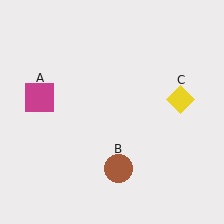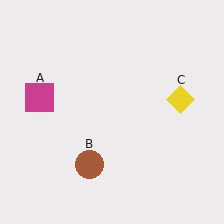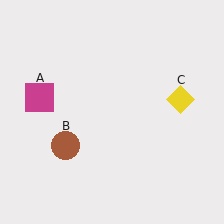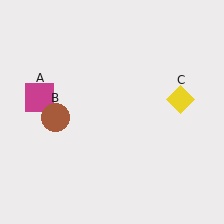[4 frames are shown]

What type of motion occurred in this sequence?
The brown circle (object B) rotated clockwise around the center of the scene.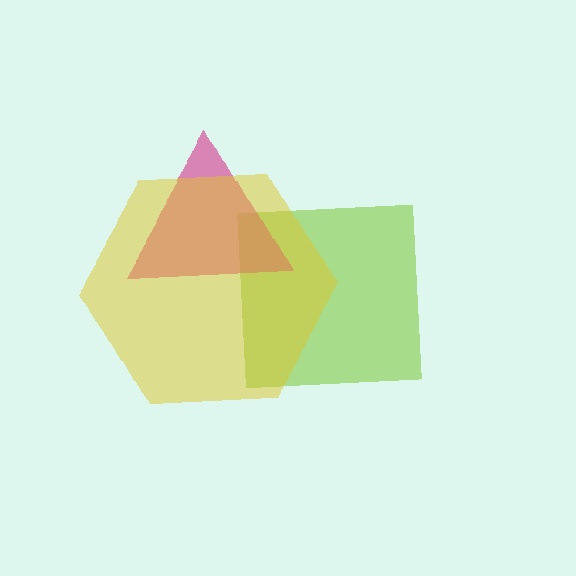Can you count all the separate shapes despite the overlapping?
Yes, there are 3 separate shapes.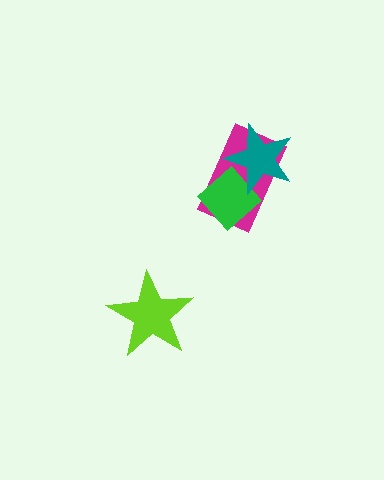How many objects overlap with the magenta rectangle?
2 objects overlap with the magenta rectangle.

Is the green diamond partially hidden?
Yes, it is partially covered by another shape.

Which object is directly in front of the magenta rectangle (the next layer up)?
The green diamond is directly in front of the magenta rectangle.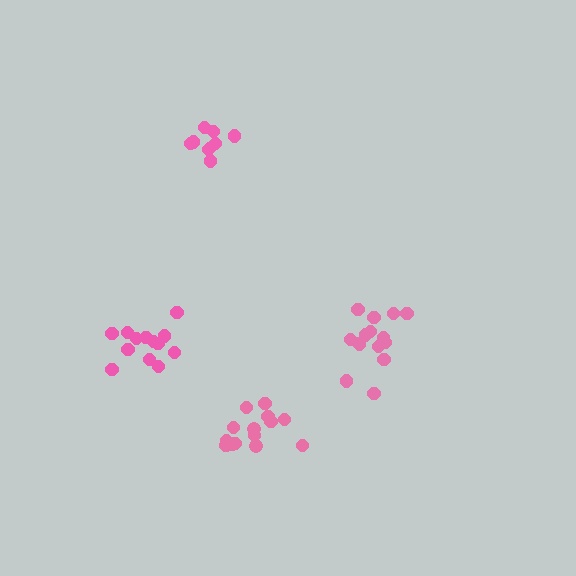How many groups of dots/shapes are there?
There are 4 groups.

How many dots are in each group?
Group 1: 9 dots, Group 2: 14 dots, Group 3: 14 dots, Group 4: 13 dots (50 total).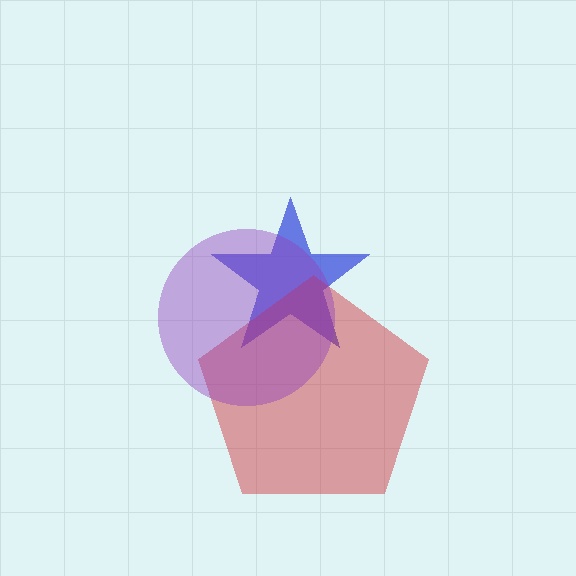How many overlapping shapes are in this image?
There are 3 overlapping shapes in the image.